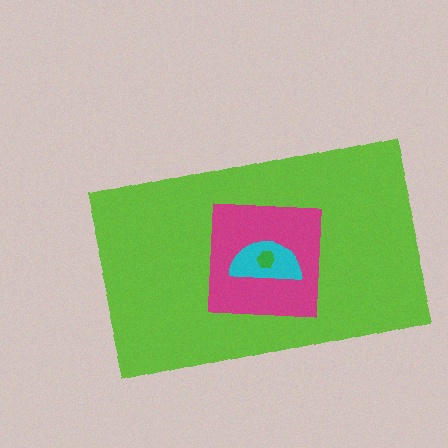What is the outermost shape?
The lime rectangle.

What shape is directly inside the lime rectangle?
The magenta square.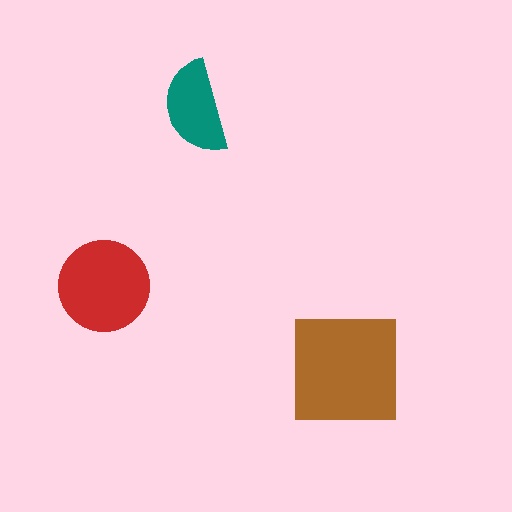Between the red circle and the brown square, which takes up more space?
The brown square.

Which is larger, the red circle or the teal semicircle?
The red circle.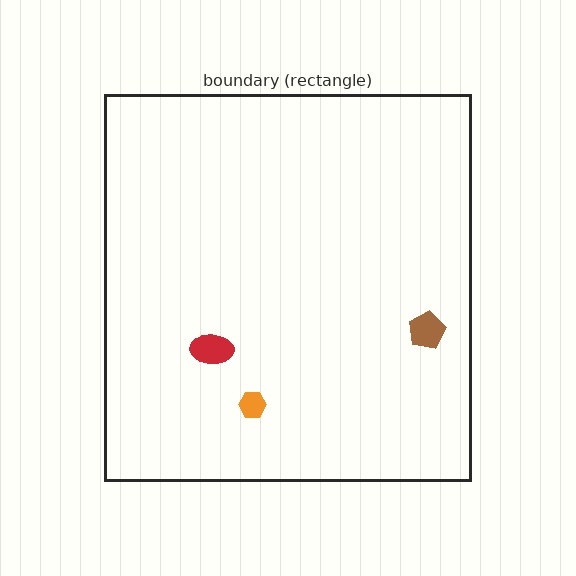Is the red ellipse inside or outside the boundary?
Inside.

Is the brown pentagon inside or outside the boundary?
Inside.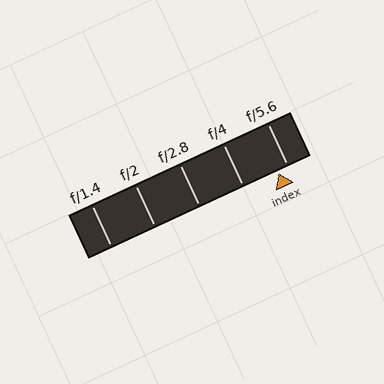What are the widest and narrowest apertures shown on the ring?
The widest aperture shown is f/1.4 and the narrowest is f/5.6.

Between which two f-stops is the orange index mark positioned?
The index mark is between f/4 and f/5.6.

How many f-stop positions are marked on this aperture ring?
There are 5 f-stop positions marked.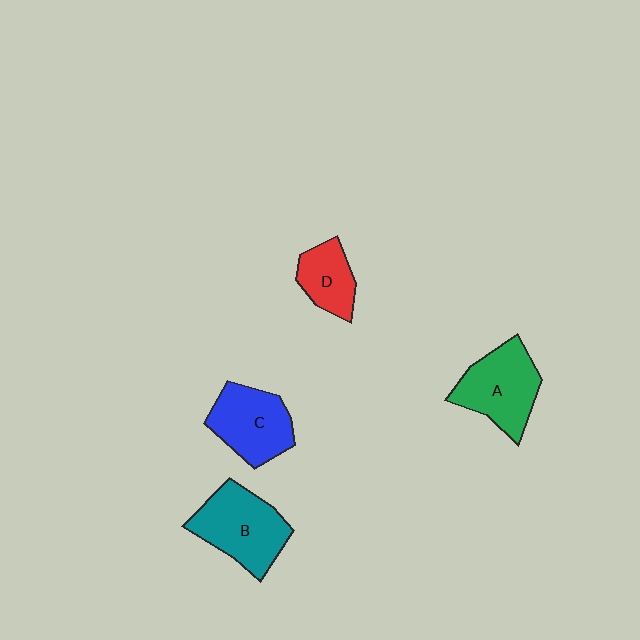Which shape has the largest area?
Shape B (teal).